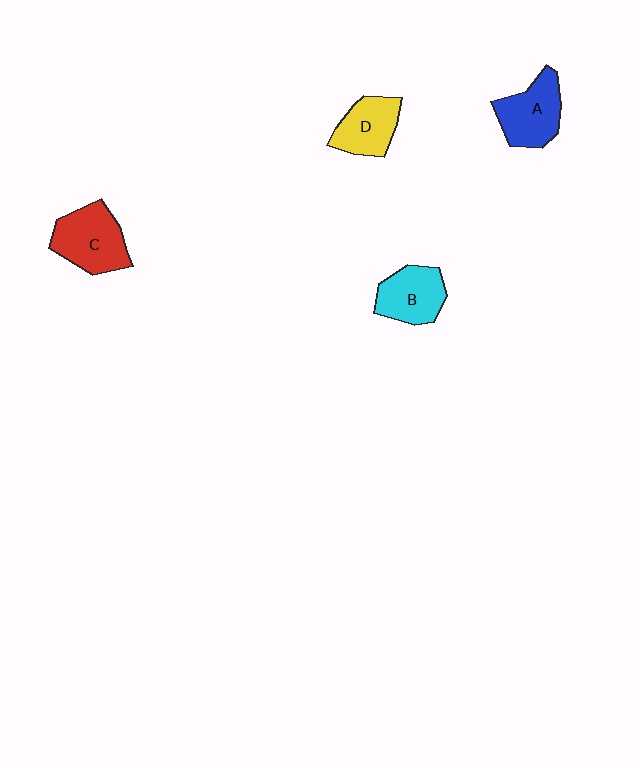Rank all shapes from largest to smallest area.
From largest to smallest: C (red), A (blue), B (cyan), D (yellow).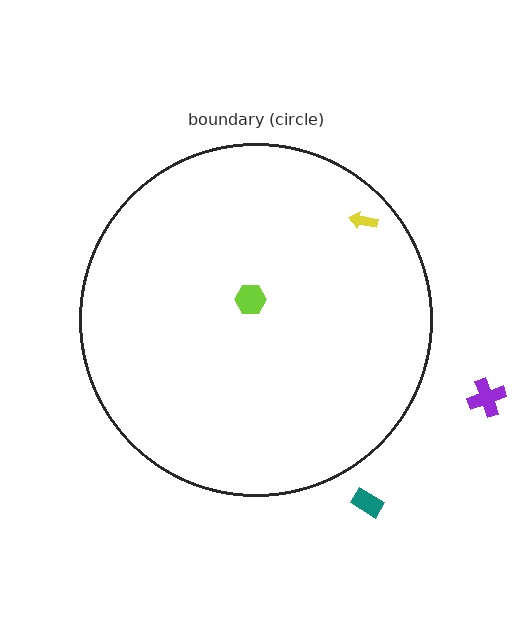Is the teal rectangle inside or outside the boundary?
Outside.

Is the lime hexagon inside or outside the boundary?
Inside.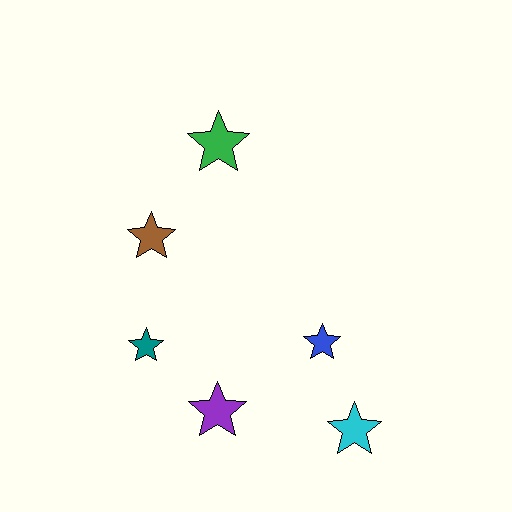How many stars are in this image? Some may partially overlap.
There are 6 stars.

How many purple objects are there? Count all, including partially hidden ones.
There is 1 purple object.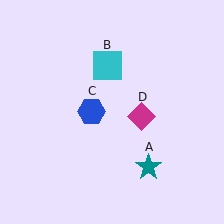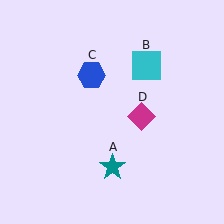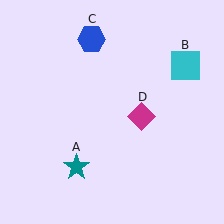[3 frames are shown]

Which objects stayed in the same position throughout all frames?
Magenta diamond (object D) remained stationary.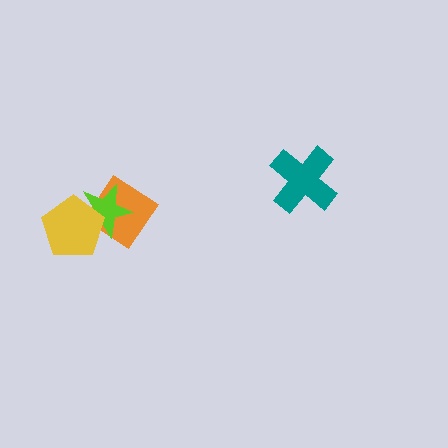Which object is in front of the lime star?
The yellow pentagon is in front of the lime star.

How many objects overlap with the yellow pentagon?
2 objects overlap with the yellow pentagon.